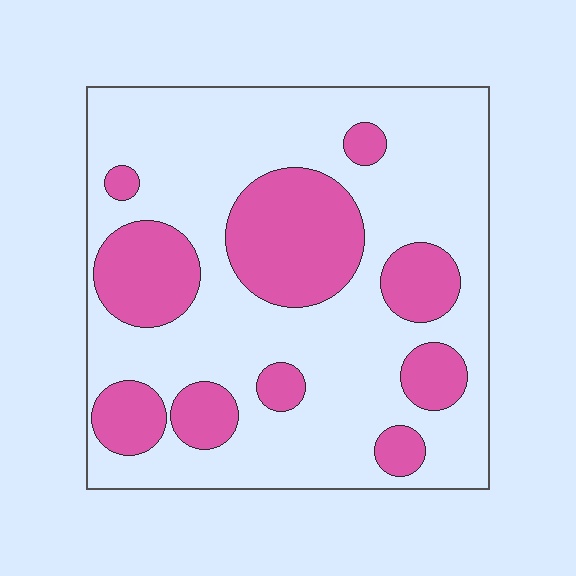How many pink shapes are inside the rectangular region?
10.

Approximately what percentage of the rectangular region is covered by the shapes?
Approximately 30%.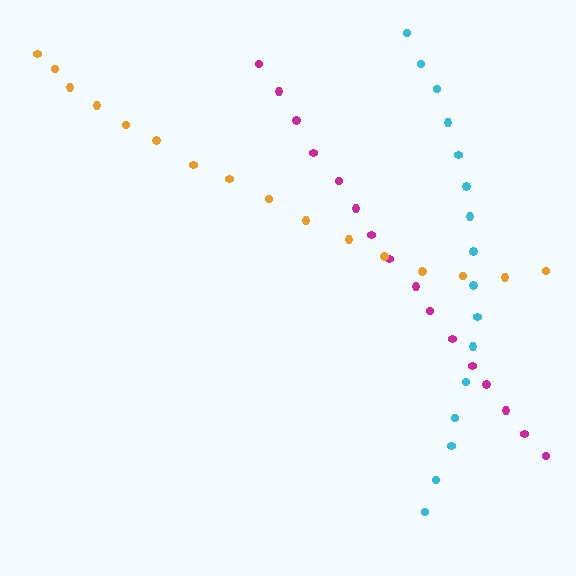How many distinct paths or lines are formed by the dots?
There are 3 distinct paths.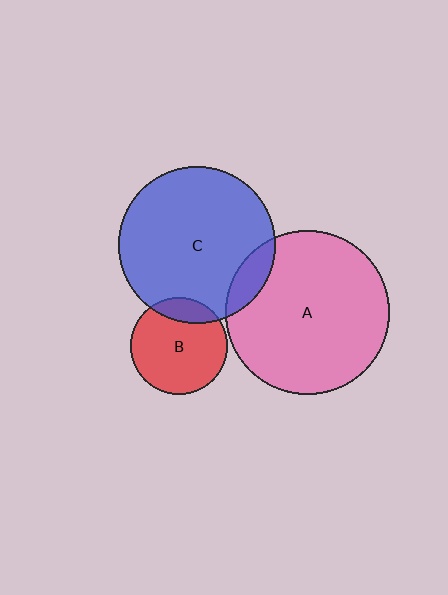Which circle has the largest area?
Circle A (pink).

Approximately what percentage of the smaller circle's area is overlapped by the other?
Approximately 10%.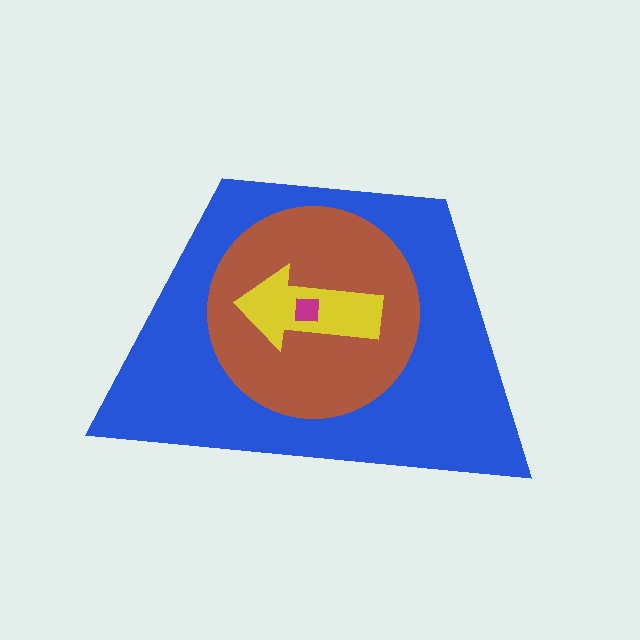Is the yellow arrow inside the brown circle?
Yes.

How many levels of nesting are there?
4.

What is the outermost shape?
The blue trapezoid.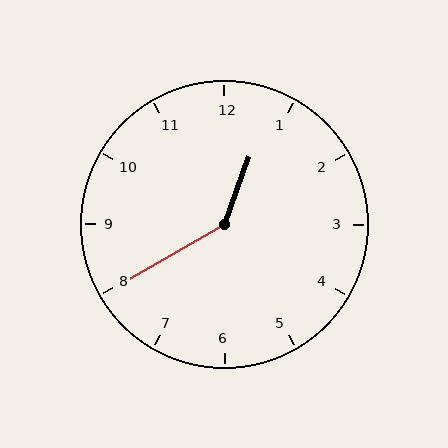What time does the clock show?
12:40.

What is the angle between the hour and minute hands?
Approximately 140 degrees.